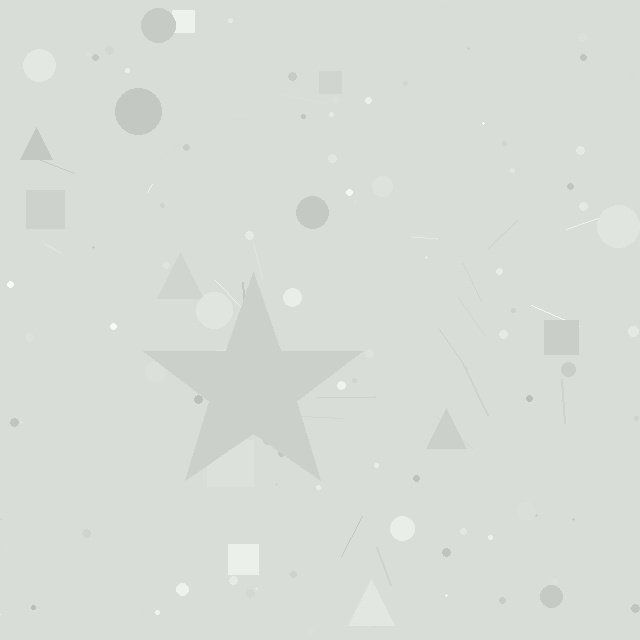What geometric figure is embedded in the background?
A star is embedded in the background.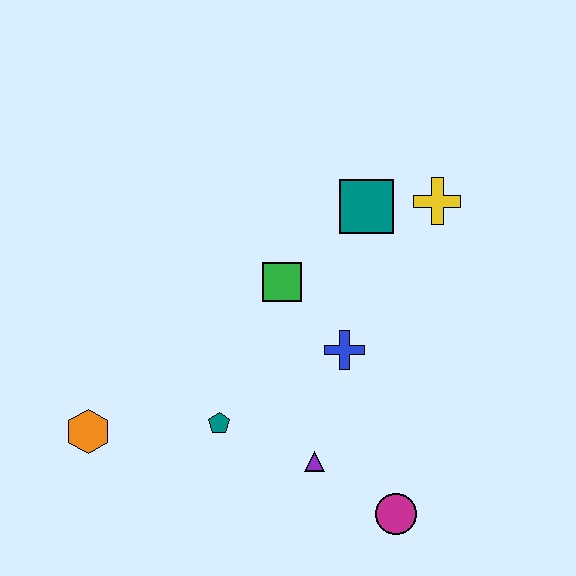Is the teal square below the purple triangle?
No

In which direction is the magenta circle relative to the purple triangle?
The magenta circle is to the right of the purple triangle.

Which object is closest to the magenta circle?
The purple triangle is closest to the magenta circle.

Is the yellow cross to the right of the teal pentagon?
Yes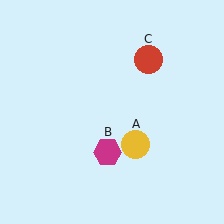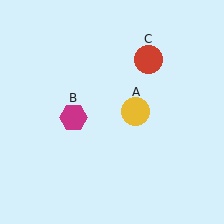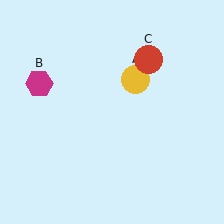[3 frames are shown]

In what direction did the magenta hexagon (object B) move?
The magenta hexagon (object B) moved up and to the left.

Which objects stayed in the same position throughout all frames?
Red circle (object C) remained stationary.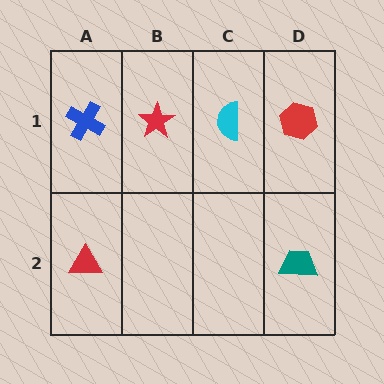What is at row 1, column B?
A red star.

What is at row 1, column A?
A blue cross.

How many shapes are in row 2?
2 shapes.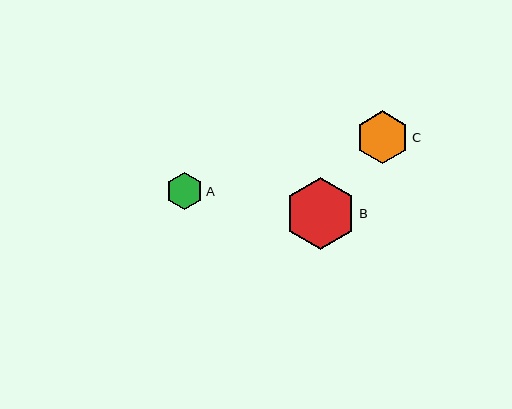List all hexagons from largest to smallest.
From largest to smallest: B, C, A.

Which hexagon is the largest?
Hexagon B is the largest with a size of approximately 72 pixels.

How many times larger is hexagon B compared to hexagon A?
Hexagon B is approximately 1.9 times the size of hexagon A.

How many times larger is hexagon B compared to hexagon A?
Hexagon B is approximately 1.9 times the size of hexagon A.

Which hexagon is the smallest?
Hexagon A is the smallest with a size of approximately 37 pixels.